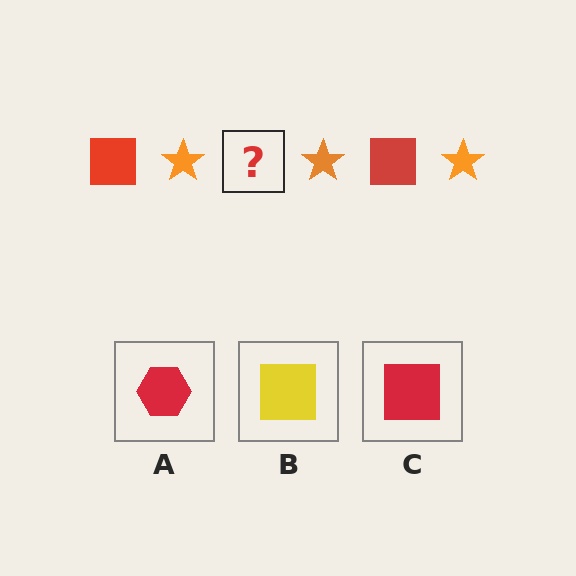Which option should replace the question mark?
Option C.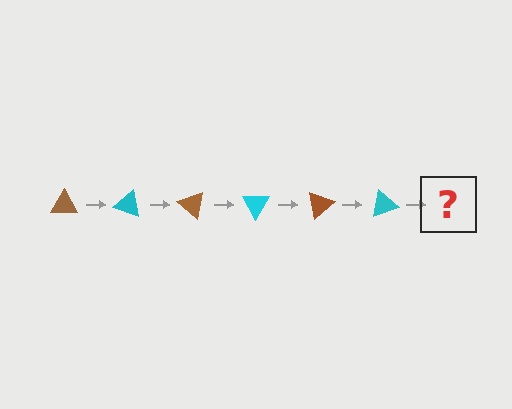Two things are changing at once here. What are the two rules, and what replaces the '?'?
The two rules are that it rotates 20 degrees each step and the color cycles through brown and cyan. The '?' should be a brown triangle, rotated 120 degrees from the start.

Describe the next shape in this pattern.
It should be a brown triangle, rotated 120 degrees from the start.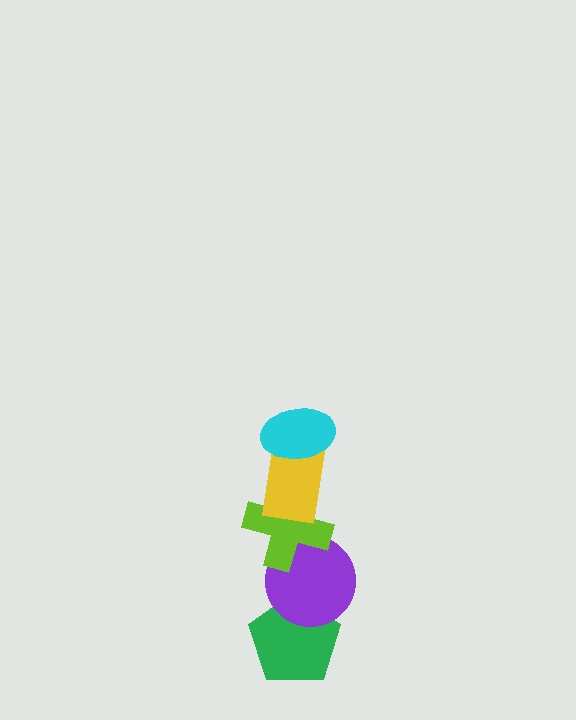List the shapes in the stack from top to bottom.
From top to bottom: the cyan ellipse, the yellow rectangle, the lime cross, the purple circle, the green pentagon.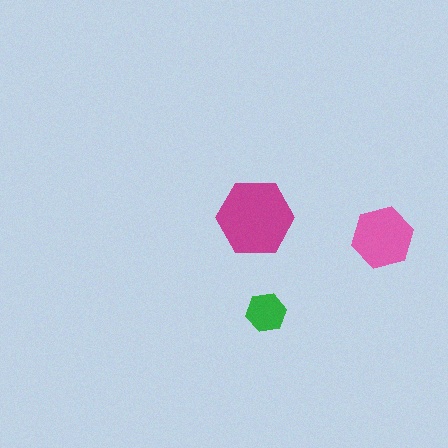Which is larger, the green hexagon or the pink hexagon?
The pink one.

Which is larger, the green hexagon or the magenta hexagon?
The magenta one.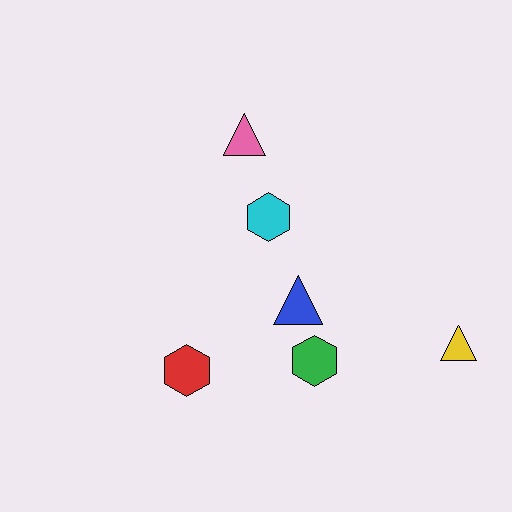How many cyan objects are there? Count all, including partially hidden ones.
There is 1 cyan object.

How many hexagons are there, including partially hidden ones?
There are 3 hexagons.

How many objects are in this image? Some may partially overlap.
There are 6 objects.